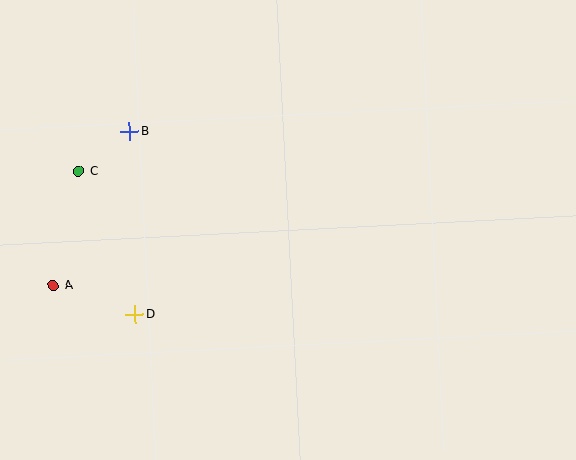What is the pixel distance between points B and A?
The distance between B and A is 172 pixels.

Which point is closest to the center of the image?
Point D at (135, 315) is closest to the center.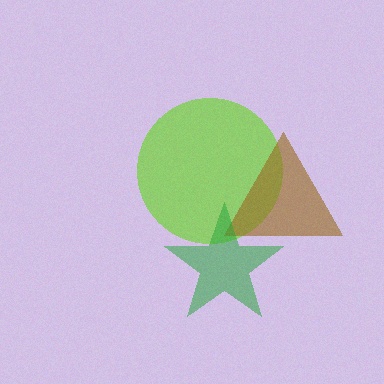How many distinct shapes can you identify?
There are 3 distinct shapes: a lime circle, a brown triangle, a green star.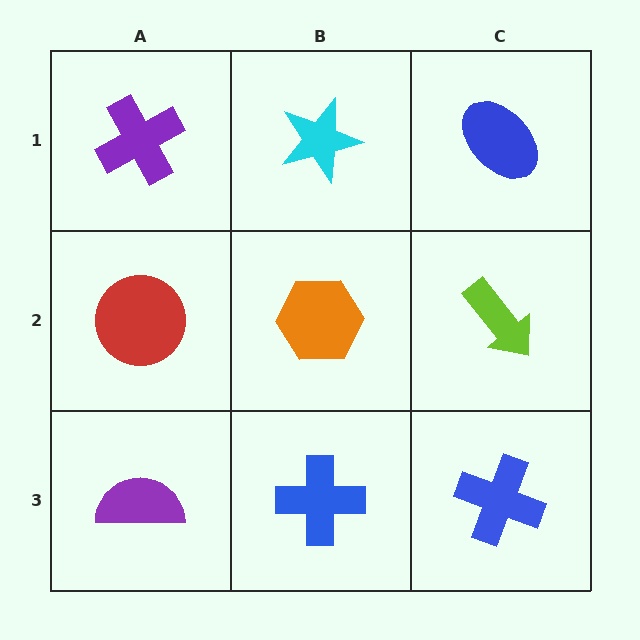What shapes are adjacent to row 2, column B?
A cyan star (row 1, column B), a blue cross (row 3, column B), a red circle (row 2, column A), a lime arrow (row 2, column C).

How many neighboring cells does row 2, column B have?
4.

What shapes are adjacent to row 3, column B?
An orange hexagon (row 2, column B), a purple semicircle (row 3, column A), a blue cross (row 3, column C).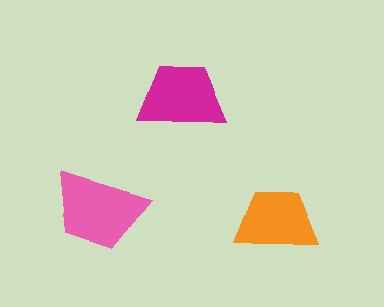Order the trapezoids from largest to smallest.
the pink one, the magenta one, the orange one.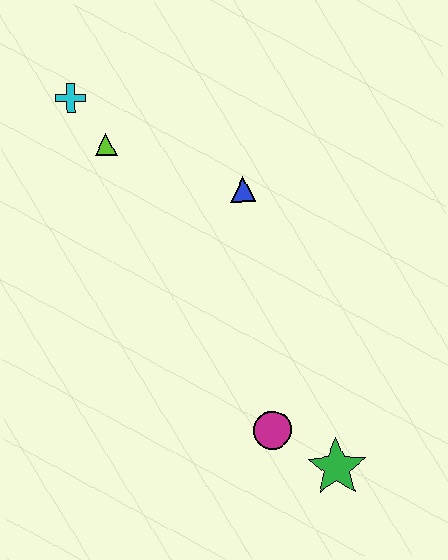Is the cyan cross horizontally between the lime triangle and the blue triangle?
No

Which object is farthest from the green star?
The cyan cross is farthest from the green star.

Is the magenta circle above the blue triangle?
No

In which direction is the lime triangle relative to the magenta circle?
The lime triangle is above the magenta circle.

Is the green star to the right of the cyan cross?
Yes